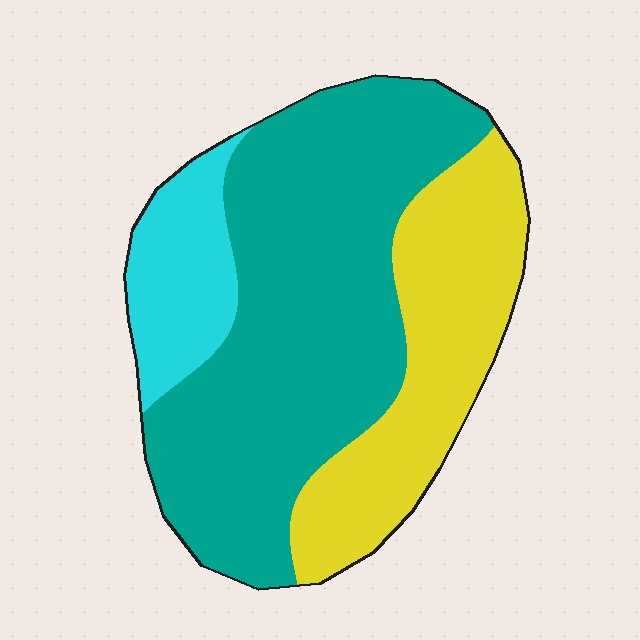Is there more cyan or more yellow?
Yellow.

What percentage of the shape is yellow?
Yellow covers about 30% of the shape.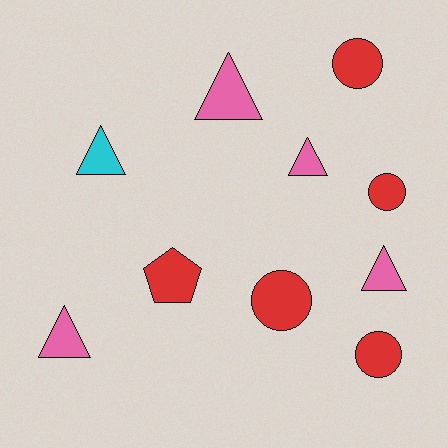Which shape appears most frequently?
Triangle, with 5 objects.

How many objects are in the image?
There are 10 objects.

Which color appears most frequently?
Red, with 5 objects.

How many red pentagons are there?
There is 1 red pentagon.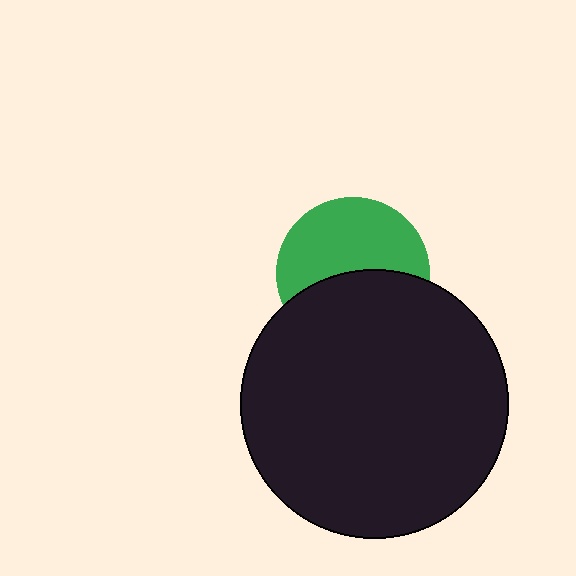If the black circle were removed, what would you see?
You would see the complete green circle.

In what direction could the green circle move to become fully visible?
The green circle could move up. That would shift it out from behind the black circle entirely.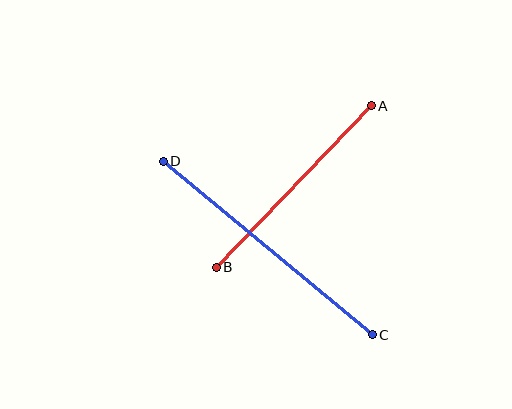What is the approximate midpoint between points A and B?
The midpoint is at approximately (294, 187) pixels.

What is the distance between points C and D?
The distance is approximately 272 pixels.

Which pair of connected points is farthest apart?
Points C and D are farthest apart.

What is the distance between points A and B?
The distance is approximately 224 pixels.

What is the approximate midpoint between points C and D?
The midpoint is at approximately (268, 248) pixels.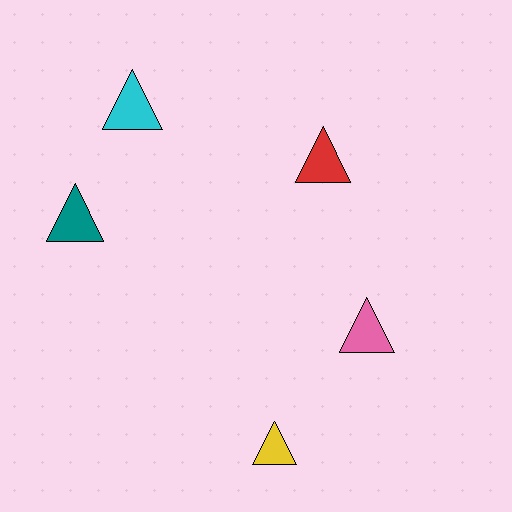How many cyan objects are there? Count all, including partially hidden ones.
There is 1 cyan object.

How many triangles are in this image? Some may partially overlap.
There are 5 triangles.